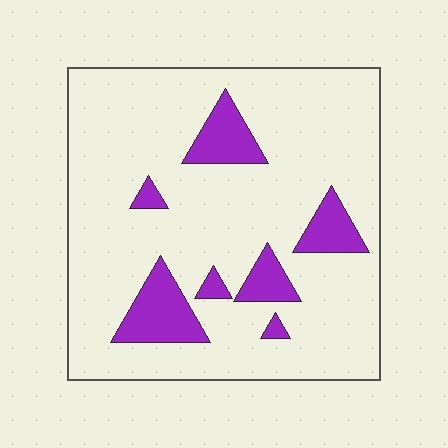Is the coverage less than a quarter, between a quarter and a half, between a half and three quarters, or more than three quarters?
Less than a quarter.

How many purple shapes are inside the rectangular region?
7.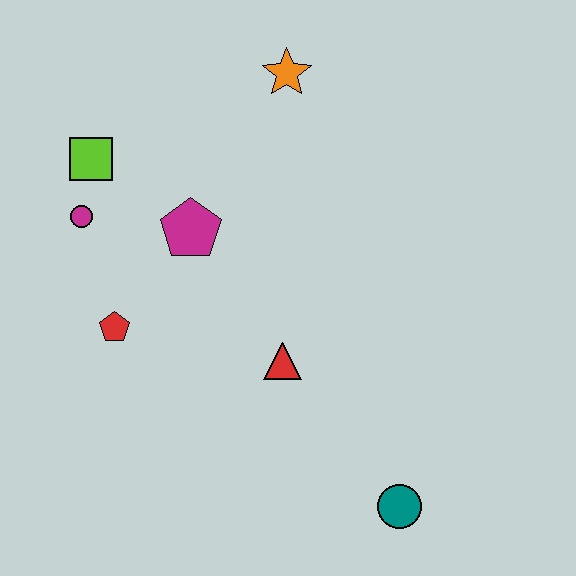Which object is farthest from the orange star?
The teal circle is farthest from the orange star.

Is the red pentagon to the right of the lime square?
Yes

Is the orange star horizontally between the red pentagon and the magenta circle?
No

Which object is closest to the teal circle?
The red triangle is closest to the teal circle.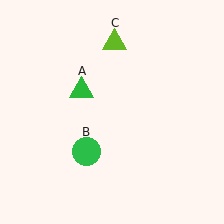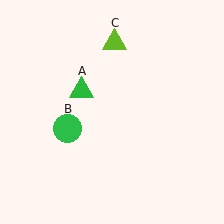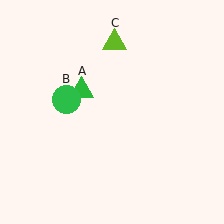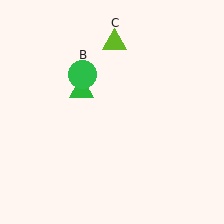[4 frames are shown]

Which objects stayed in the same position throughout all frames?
Green triangle (object A) and lime triangle (object C) remained stationary.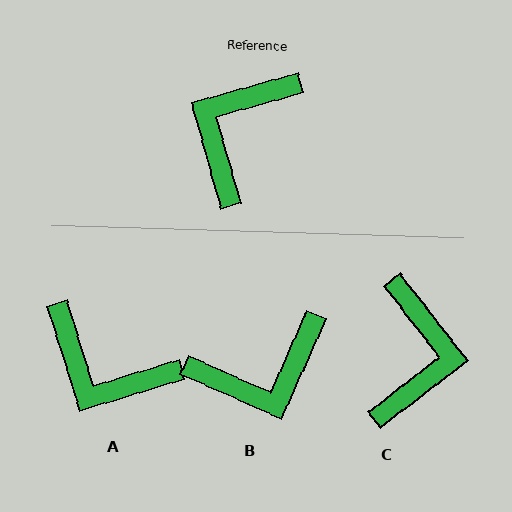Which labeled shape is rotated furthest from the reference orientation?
C, about 158 degrees away.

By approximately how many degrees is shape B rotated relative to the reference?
Approximately 140 degrees counter-clockwise.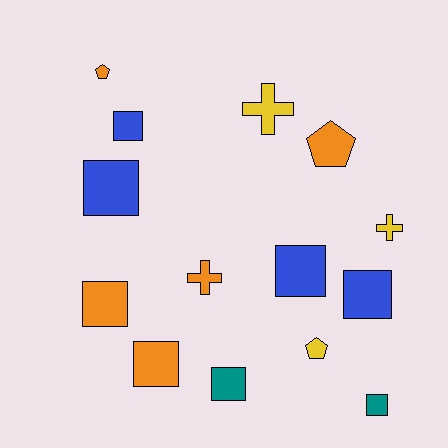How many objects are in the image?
There are 14 objects.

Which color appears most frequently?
Orange, with 5 objects.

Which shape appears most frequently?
Square, with 8 objects.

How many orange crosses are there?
There is 1 orange cross.